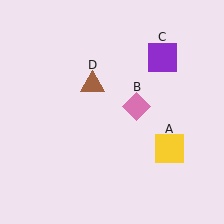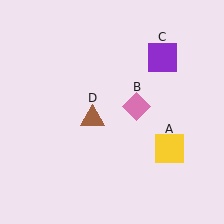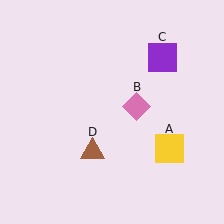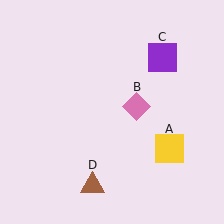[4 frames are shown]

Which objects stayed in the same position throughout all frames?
Yellow square (object A) and pink diamond (object B) and purple square (object C) remained stationary.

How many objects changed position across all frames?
1 object changed position: brown triangle (object D).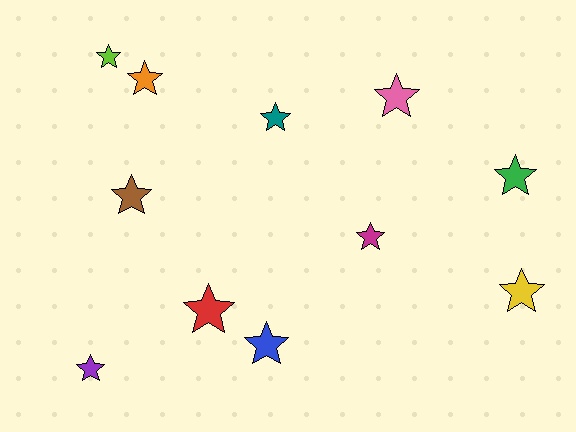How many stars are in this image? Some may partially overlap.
There are 11 stars.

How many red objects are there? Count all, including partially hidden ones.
There is 1 red object.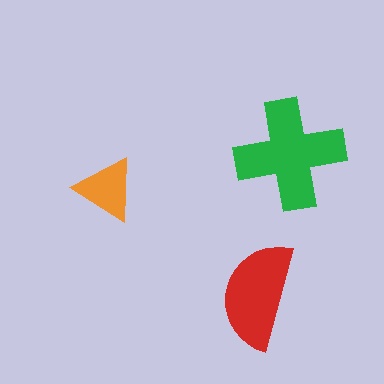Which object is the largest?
The green cross.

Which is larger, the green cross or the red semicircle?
The green cross.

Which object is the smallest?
The orange triangle.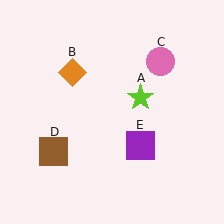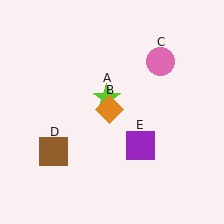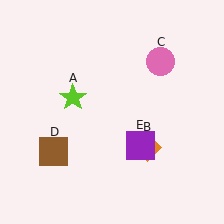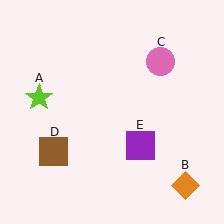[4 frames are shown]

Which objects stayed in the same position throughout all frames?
Pink circle (object C) and brown square (object D) and purple square (object E) remained stationary.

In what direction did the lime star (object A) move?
The lime star (object A) moved left.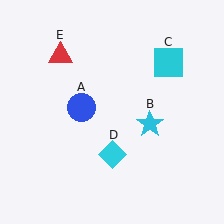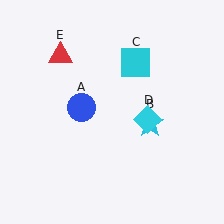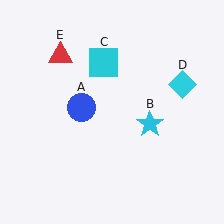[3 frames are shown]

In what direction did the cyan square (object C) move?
The cyan square (object C) moved left.